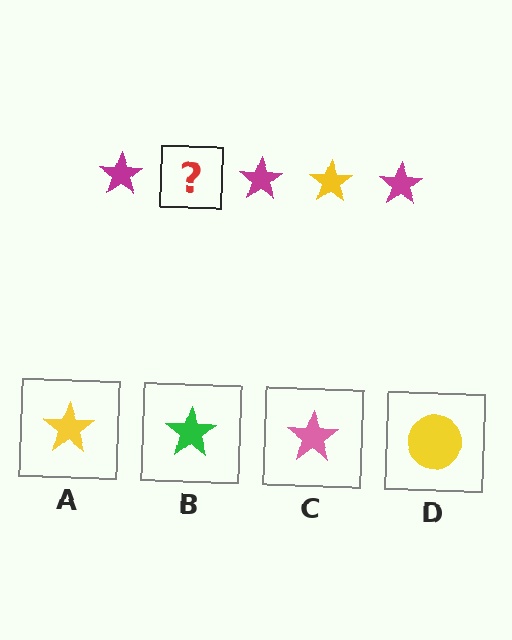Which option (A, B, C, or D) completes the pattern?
A.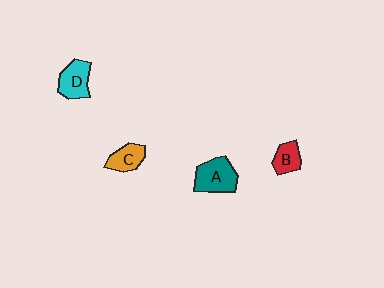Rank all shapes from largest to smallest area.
From largest to smallest: A (teal), D (cyan), C (orange), B (red).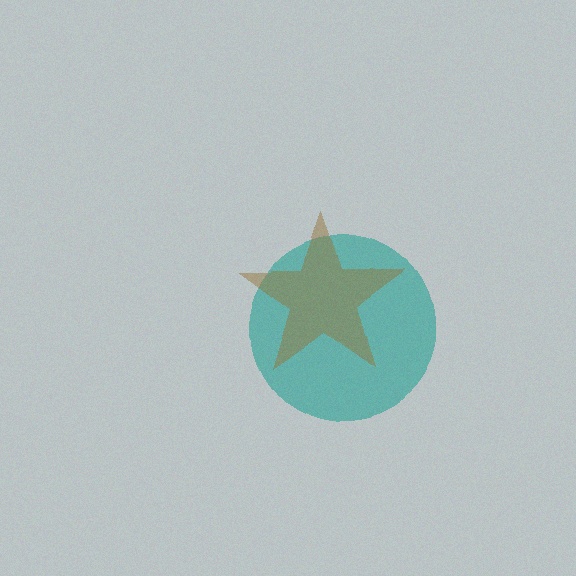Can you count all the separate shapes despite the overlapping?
Yes, there are 2 separate shapes.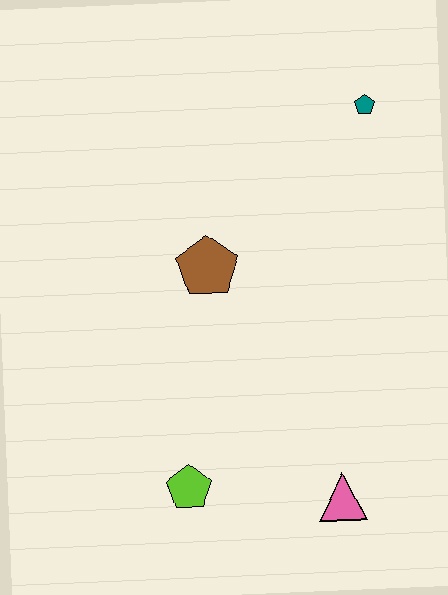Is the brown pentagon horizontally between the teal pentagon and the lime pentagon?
Yes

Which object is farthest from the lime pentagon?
The teal pentagon is farthest from the lime pentagon.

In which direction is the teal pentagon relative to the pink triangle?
The teal pentagon is above the pink triangle.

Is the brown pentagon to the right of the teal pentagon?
No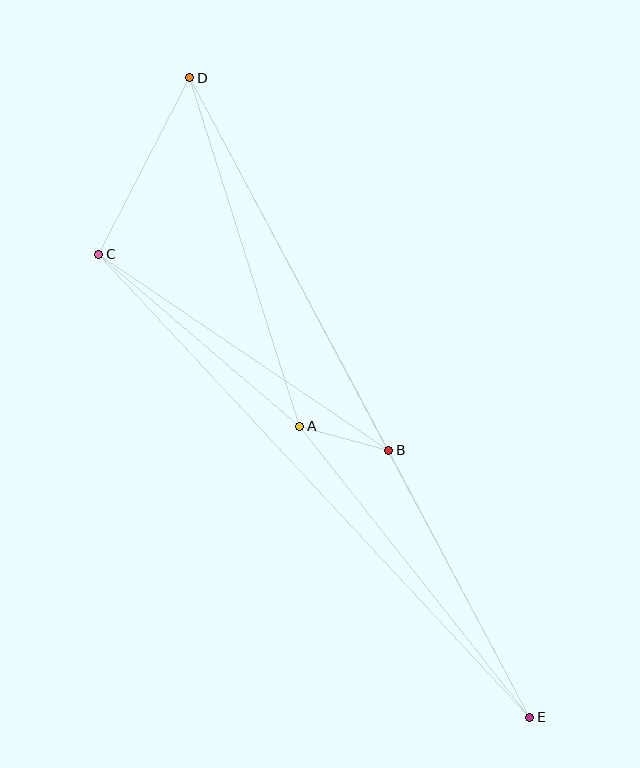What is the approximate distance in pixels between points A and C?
The distance between A and C is approximately 264 pixels.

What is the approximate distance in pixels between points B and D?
The distance between B and D is approximately 422 pixels.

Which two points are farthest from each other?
Points D and E are farthest from each other.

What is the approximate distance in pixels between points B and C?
The distance between B and C is approximately 350 pixels.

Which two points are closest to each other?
Points A and B are closest to each other.